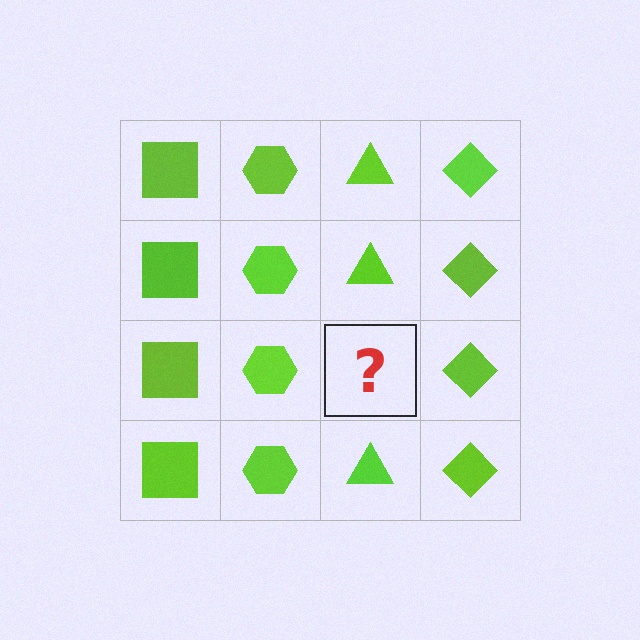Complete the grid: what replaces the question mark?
The question mark should be replaced with a lime triangle.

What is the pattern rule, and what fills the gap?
The rule is that each column has a consistent shape. The gap should be filled with a lime triangle.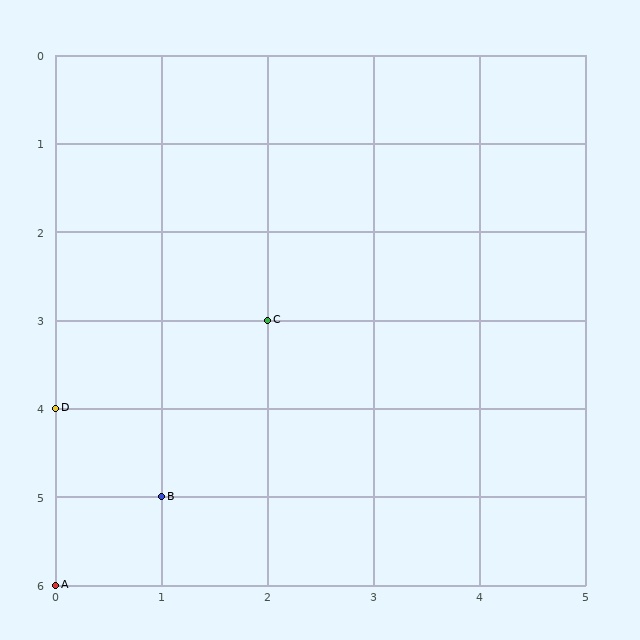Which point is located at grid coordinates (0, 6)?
Point A is at (0, 6).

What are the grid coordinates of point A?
Point A is at grid coordinates (0, 6).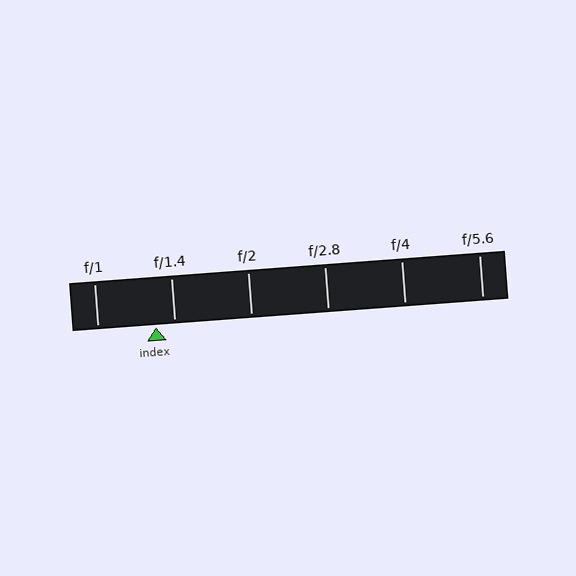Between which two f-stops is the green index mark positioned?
The index mark is between f/1 and f/1.4.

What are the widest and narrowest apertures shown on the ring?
The widest aperture shown is f/1 and the narrowest is f/5.6.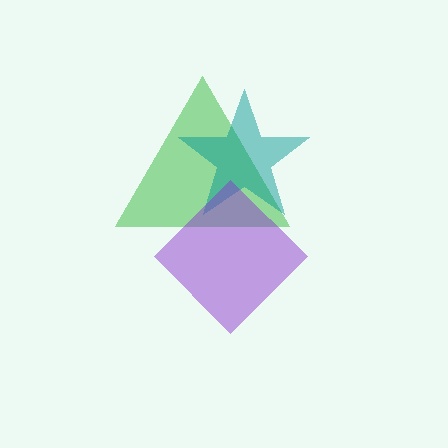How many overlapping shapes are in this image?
There are 3 overlapping shapes in the image.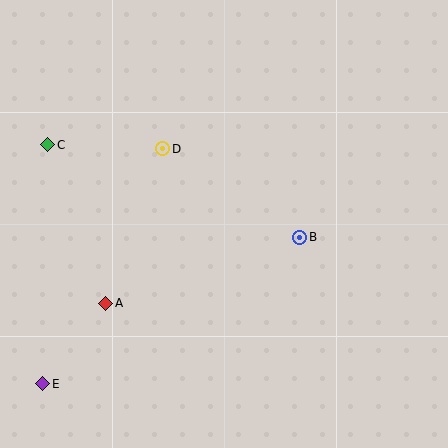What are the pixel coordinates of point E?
Point E is at (43, 384).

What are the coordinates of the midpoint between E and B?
The midpoint between E and B is at (171, 311).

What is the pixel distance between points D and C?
The distance between D and C is 115 pixels.